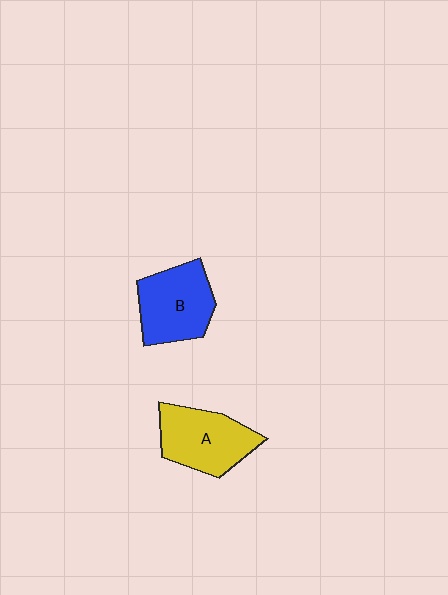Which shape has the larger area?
Shape A (yellow).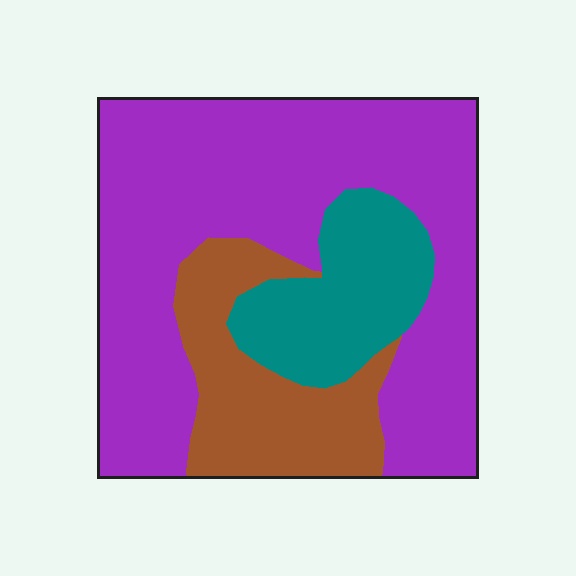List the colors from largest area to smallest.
From largest to smallest: purple, brown, teal.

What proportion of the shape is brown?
Brown takes up about one fifth (1/5) of the shape.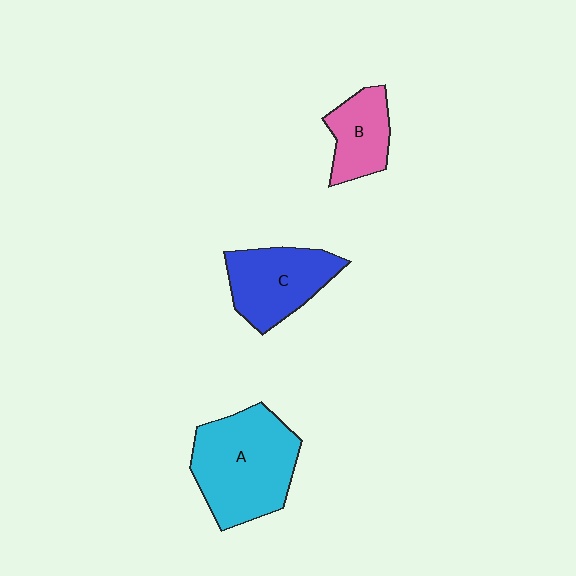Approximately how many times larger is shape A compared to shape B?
Approximately 2.0 times.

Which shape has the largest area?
Shape A (cyan).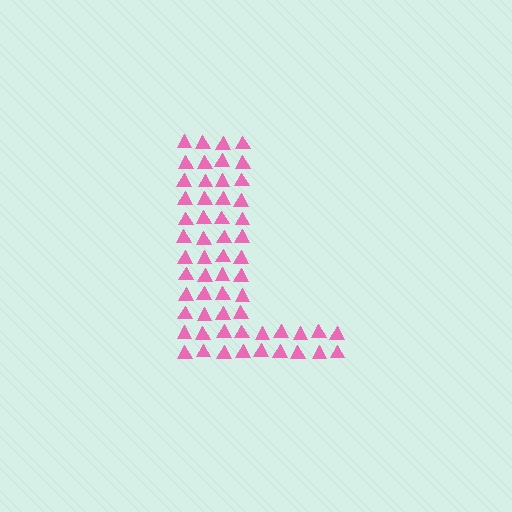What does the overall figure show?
The overall figure shows the letter L.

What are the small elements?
The small elements are triangles.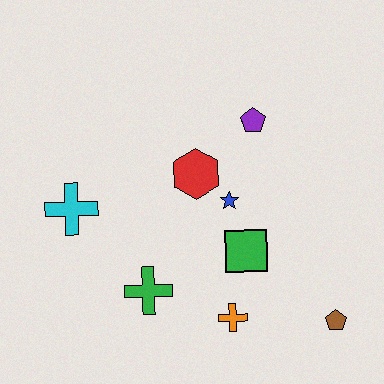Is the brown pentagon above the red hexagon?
No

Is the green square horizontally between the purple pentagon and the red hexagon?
Yes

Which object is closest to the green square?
The blue star is closest to the green square.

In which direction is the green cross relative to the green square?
The green cross is to the left of the green square.